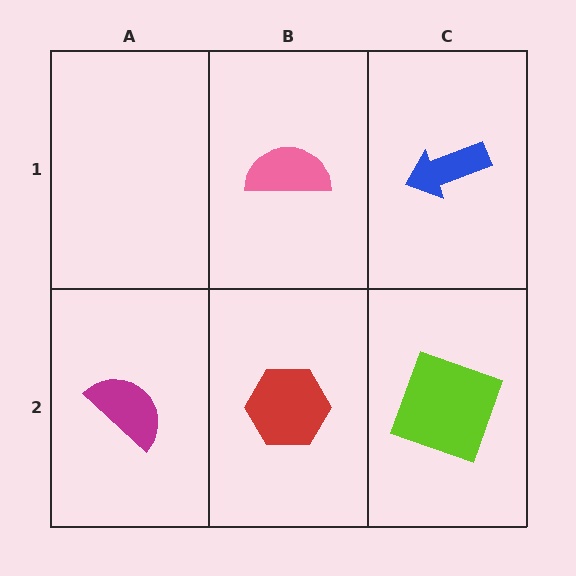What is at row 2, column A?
A magenta semicircle.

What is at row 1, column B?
A pink semicircle.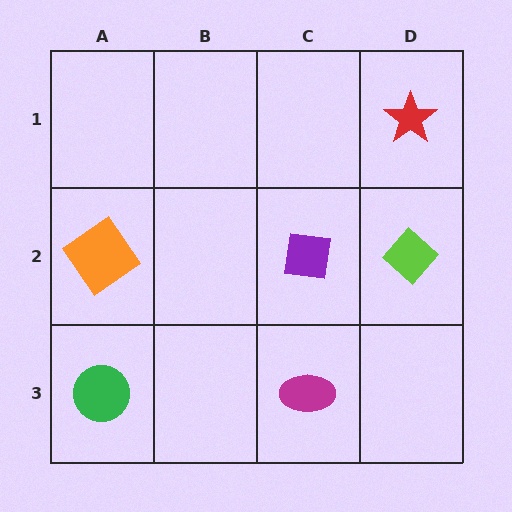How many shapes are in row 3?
2 shapes.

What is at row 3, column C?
A magenta ellipse.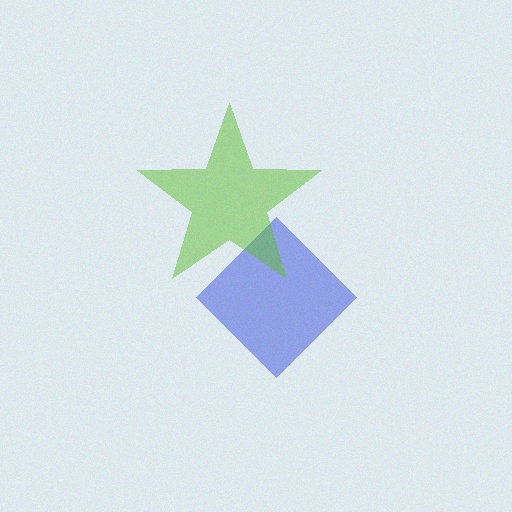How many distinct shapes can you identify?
There are 2 distinct shapes: a blue diamond, a lime star.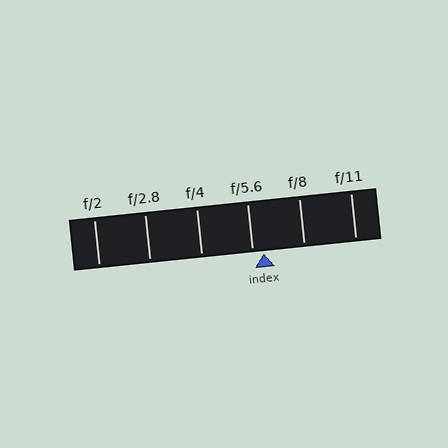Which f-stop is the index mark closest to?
The index mark is closest to f/5.6.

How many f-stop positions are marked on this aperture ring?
There are 6 f-stop positions marked.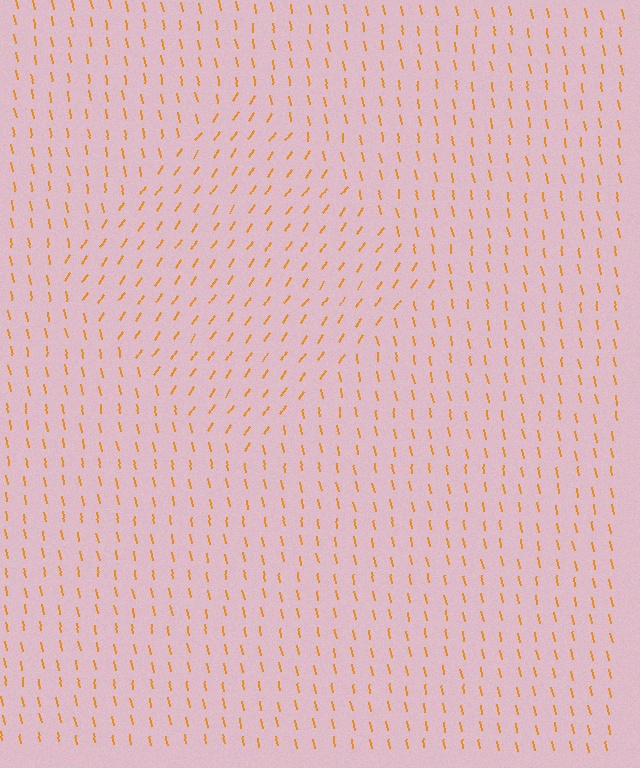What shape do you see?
I see a diamond.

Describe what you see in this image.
The image is filled with small orange line segments. A diamond region in the image has lines oriented differently from the surrounding lines, creating a visible texture boundary.